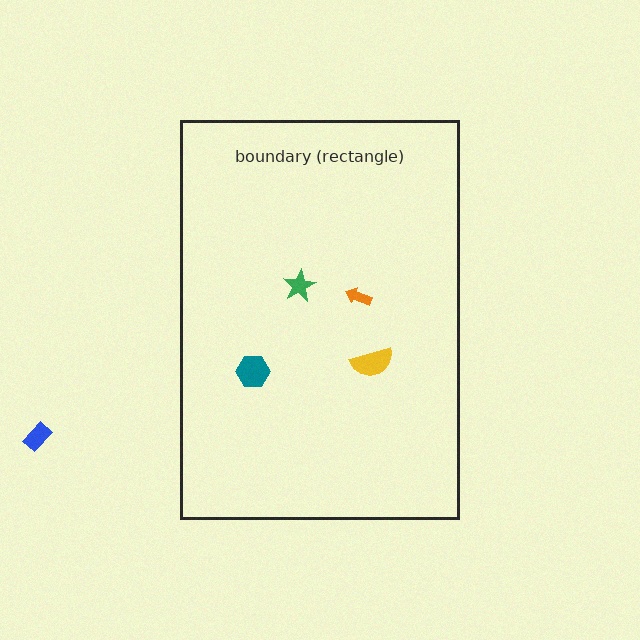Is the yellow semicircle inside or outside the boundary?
Inside.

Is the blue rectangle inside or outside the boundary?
Outside.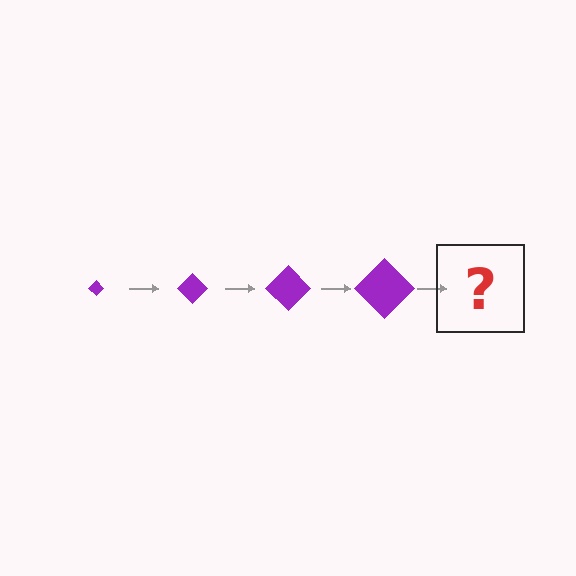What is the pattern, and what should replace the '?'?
The pattern is that the diamond gets progressively larger each step. The '?' should be a purple diamond, larger than the previous one.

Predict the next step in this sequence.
The next step is a purple diamond, larger than the previous one.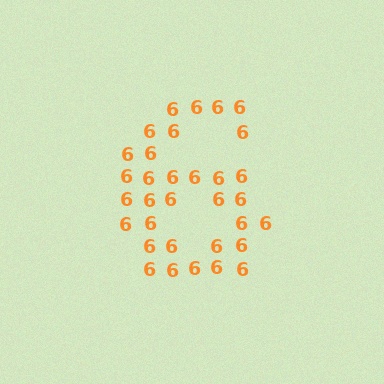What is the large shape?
The large shape is the digit 6.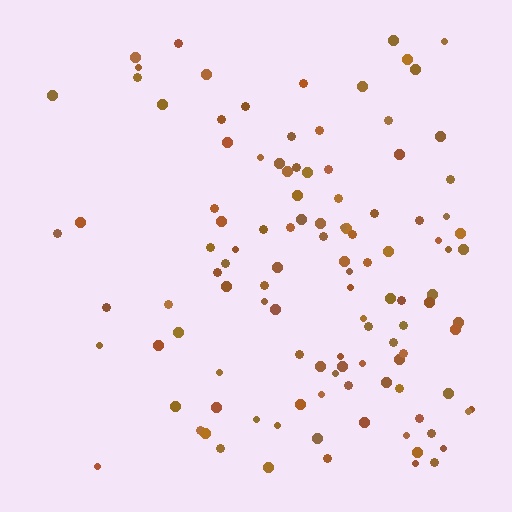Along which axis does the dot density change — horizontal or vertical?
Horizontal.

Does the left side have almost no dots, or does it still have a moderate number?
Still a moderate number, just noticeably fewer than the right.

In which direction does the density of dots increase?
From left to right, with the right side densest.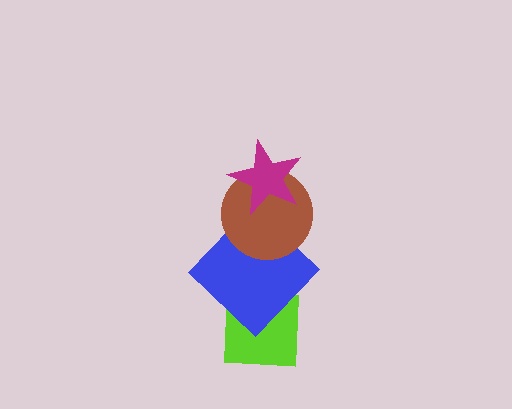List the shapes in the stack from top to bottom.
From top to bottom: the magenta star, the brown circle, the blue diamond, the lime square.